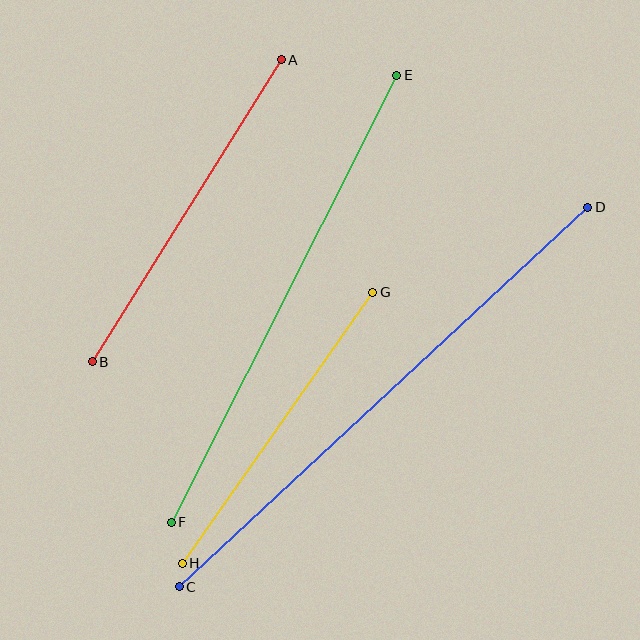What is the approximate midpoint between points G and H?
The midpoint is at approximately (277, 428) pixels.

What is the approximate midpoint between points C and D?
The midpoint is at approximately (384, 397) pixels.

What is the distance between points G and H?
The distance is approximately 331 pixels.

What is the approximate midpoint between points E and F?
The midpoint is at approximately (284, 299) pixels.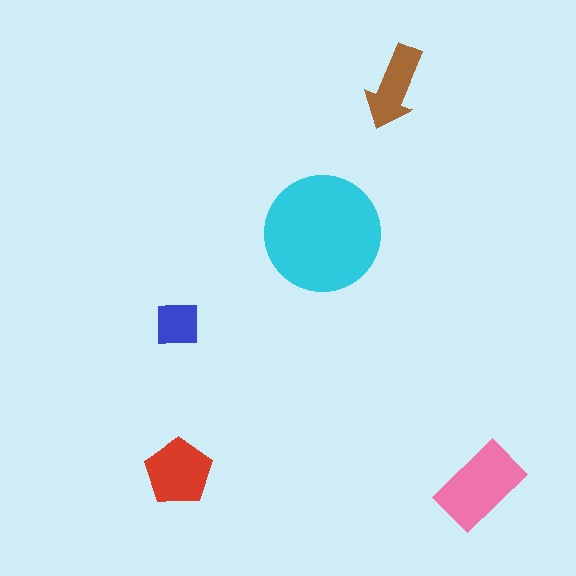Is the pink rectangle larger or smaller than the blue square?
Larger.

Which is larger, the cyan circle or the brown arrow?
The cyan circle.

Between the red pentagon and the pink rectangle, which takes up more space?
The pink rectangle.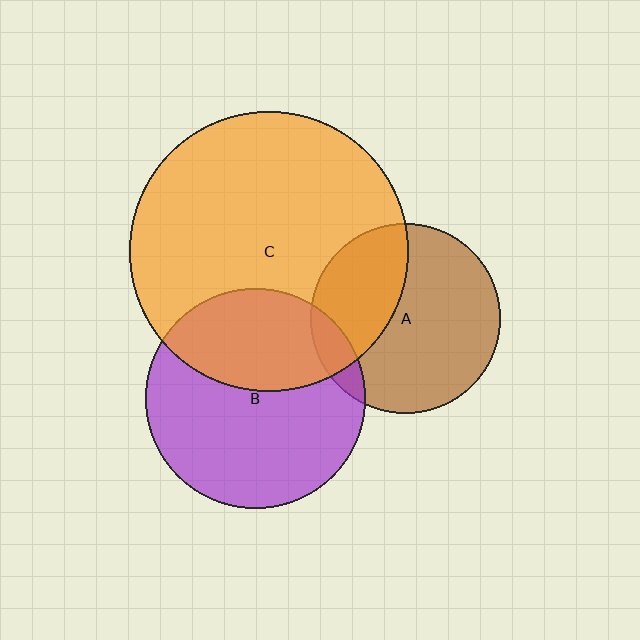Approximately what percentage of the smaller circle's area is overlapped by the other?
Approximately 35%.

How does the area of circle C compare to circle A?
Approximately 2.2 times.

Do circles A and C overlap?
Yes.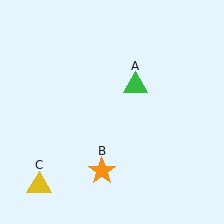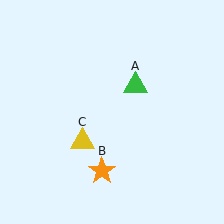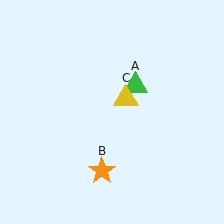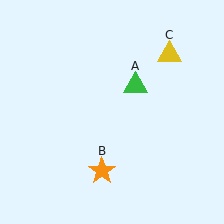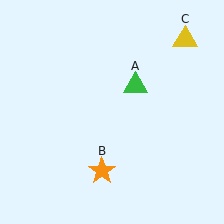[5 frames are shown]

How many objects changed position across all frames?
1 object changed position: yellow triangle (object C).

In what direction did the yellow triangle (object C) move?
The yellow triangle (object C) moved up and to the right.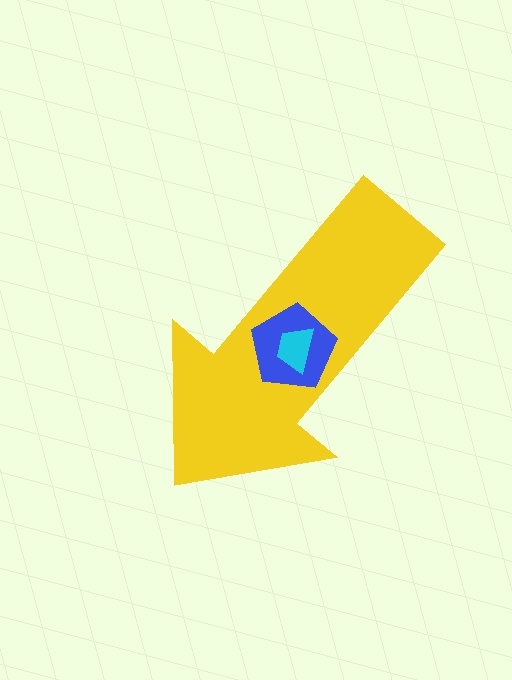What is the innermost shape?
The cyan trapezoid.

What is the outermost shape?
The yellow arrow.